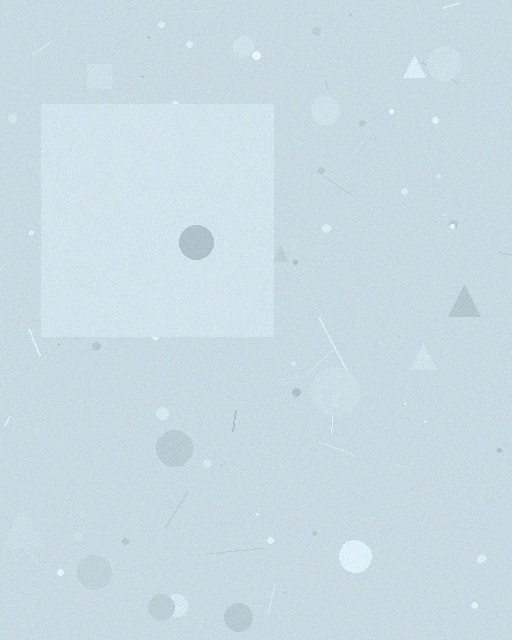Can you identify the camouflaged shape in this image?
The camouflaged shape is a square.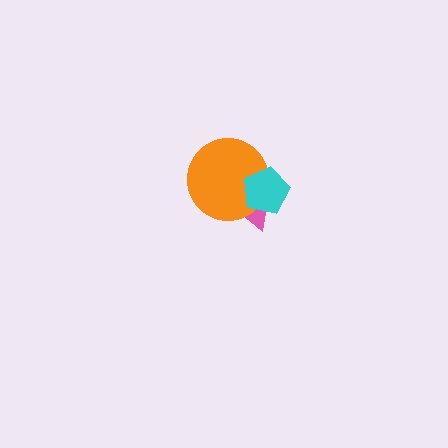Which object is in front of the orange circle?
The cyan pentagon is in front of the orange circle.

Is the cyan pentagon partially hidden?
No, no other shape covers it.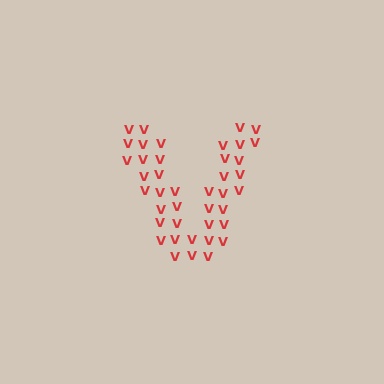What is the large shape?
The large shape is the letter V.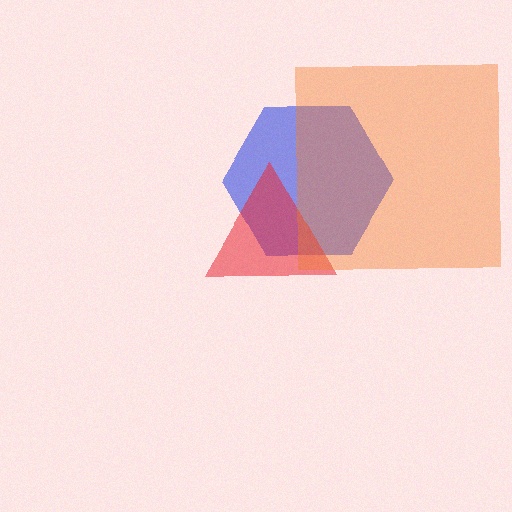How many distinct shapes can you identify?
There are 3 distinct shapes: a blue hexagon, a red triangle, an orange square.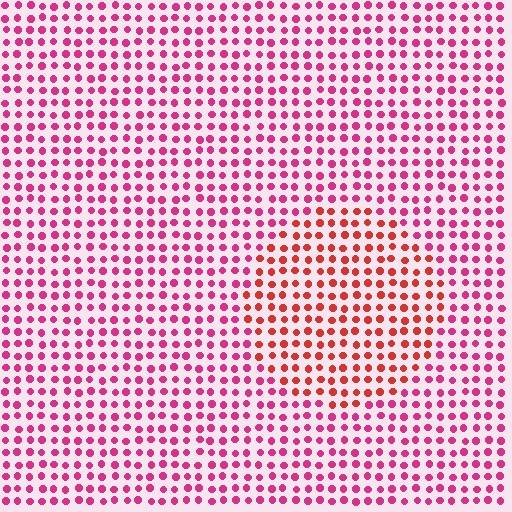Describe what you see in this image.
The image is filled with small magenta elements in a uniform arrangement. A circle-shaped region is visible where the elements are tinted to a slightly different hue, forming a subtle color boundary.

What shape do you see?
I see a circle.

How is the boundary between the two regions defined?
The boundary is defined purely by a slight shift in hue (about 33 degrees). Spacing, size, and orientation are identical on both sides.